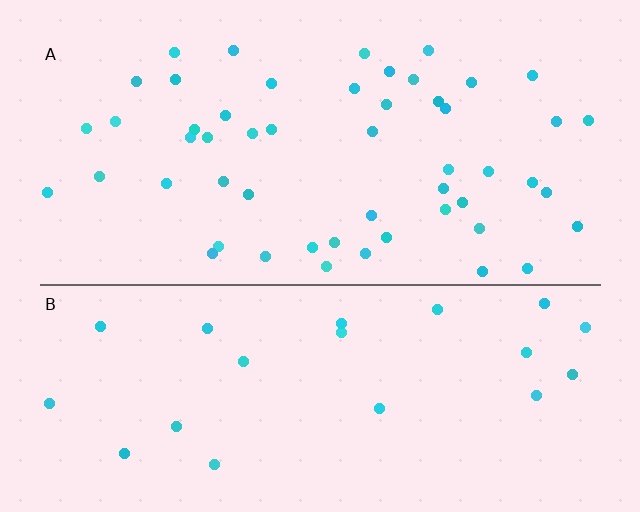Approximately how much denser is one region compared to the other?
Approximately 2.4× — region A over region B.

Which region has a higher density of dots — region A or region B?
A (the top).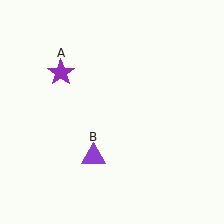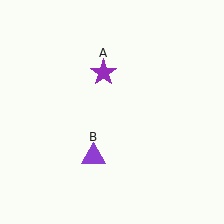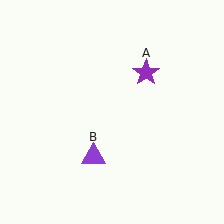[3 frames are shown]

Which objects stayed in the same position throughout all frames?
Purple triangle (object B) remained stationary.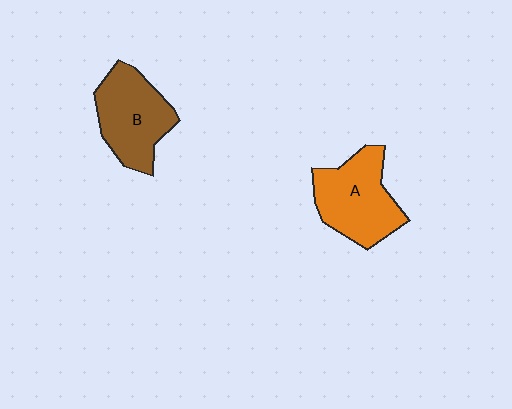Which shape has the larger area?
Shape A (orange).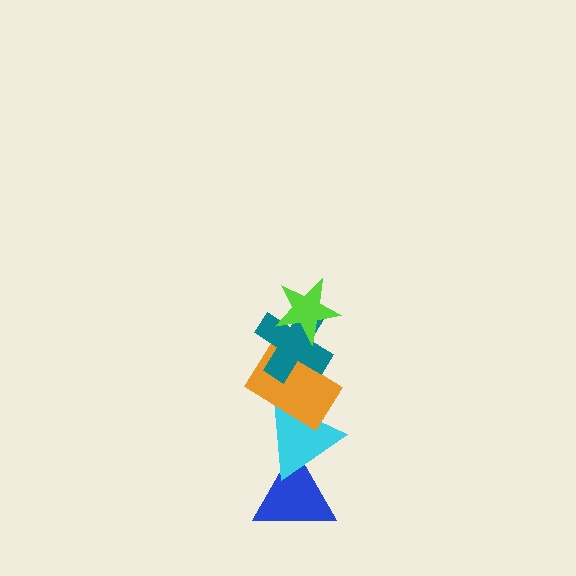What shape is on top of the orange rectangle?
The teal cross is on top of the orange rectangle.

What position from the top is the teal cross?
The teal cross is 2nd from the top.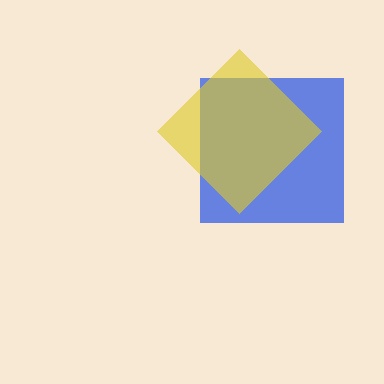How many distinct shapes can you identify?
There are 2 distinct shapes: a blue square, a yellow diamond.